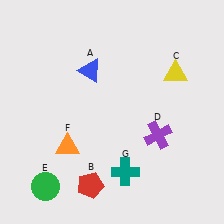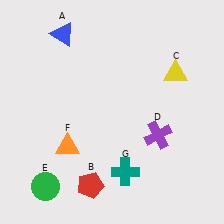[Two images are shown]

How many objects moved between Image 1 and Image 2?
1 object moved between the two images.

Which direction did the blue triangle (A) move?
The blue triangle (A) moved up.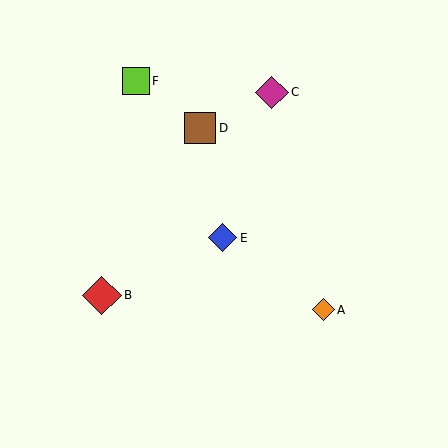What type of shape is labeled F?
Shape F is a lime square.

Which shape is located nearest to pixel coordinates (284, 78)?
The magenta diamond (labeled C) at (272, 92) is nearest to that location.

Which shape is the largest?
The red diamond (labeled B) is the largest.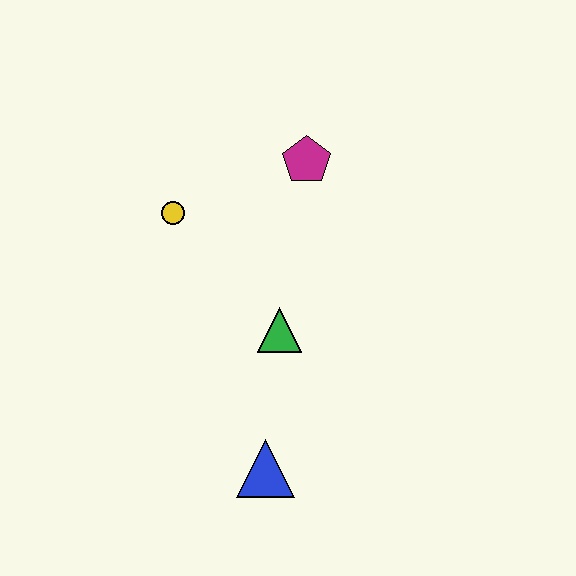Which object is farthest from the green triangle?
The magenta pentagon is farthest from the green triangle.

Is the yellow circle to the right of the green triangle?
No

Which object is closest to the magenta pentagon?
The yellow circle is closest to the magenta pentagon.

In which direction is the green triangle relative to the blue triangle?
The green triangle is above the blue triangle.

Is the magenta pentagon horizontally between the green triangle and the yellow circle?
No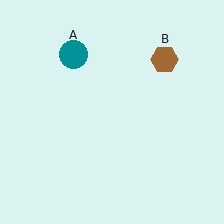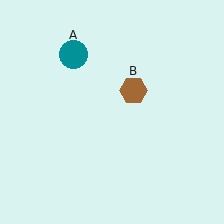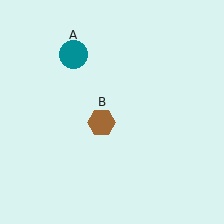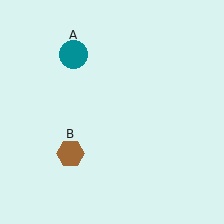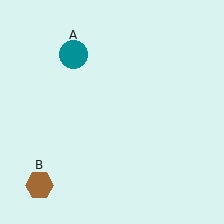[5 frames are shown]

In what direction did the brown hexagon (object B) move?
The brown hexagon (object B) moved down and to the left.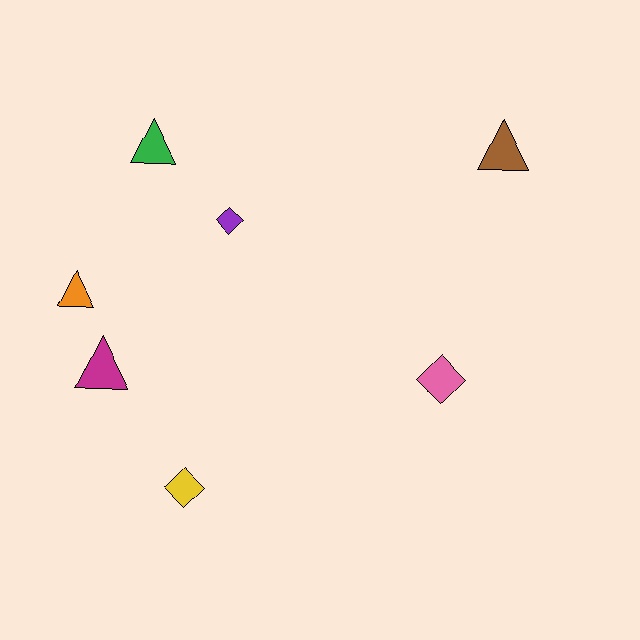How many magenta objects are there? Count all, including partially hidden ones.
There is 1 magenta object.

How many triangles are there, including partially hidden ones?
There are 4 triangles.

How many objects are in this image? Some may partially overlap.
There are 7 objects.